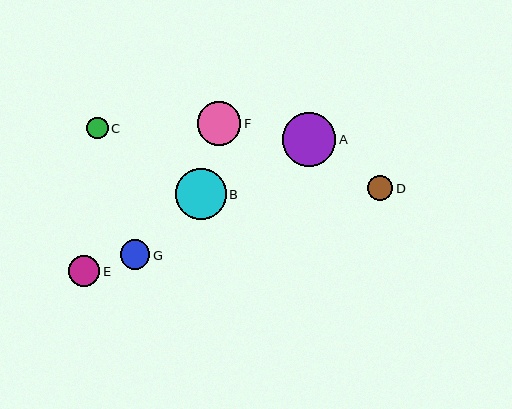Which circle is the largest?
Circle A is the largest with a size of approximately 54 pixels.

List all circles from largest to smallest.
From largest to smallest: A, B, F, E, G, D, C.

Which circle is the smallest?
Circle C is the smallest with a size of approximately 21 pixels.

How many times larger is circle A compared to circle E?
Circle A is approximately 1.7 times the size of circle E.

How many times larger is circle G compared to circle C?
Circle G is approximately 1.4 times the size of circle C.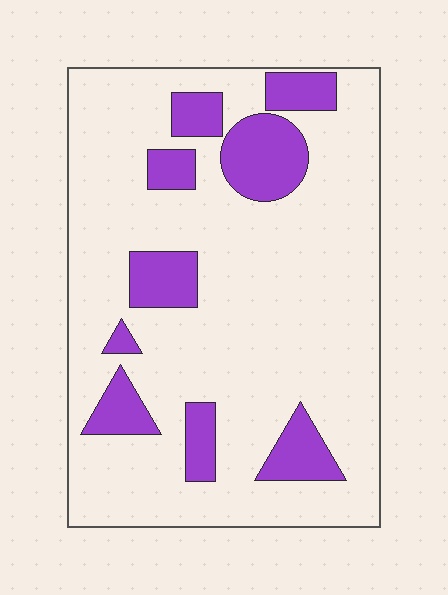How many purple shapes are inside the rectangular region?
9.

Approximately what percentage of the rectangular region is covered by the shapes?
Approximately 20%.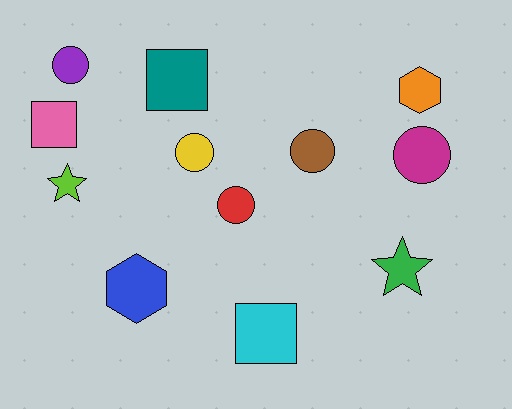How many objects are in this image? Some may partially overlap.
There are 12 objects.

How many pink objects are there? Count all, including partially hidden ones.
There is 1 pink object.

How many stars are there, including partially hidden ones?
There are 2 stars.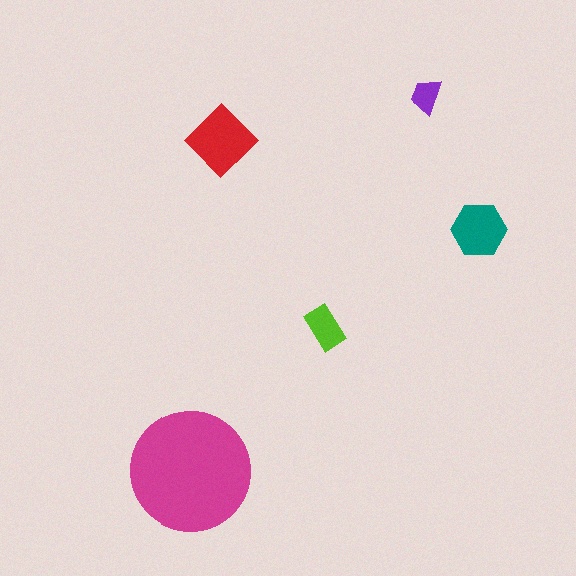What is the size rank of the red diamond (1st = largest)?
2nd.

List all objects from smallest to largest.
The purple trapezoid, the lime rectangle, the teal hexagon, the red diamond, the magenta circle.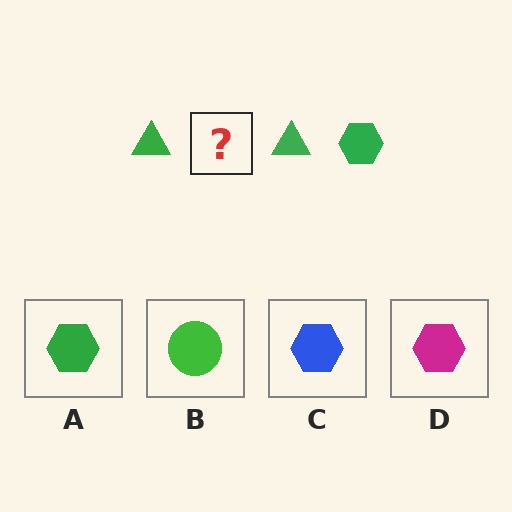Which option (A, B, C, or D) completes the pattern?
A.